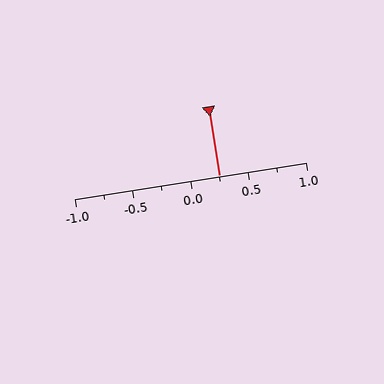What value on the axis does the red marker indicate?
The marker indicates approximately 0.25.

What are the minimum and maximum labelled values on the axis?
The axis runs from -1.0 to 1.0.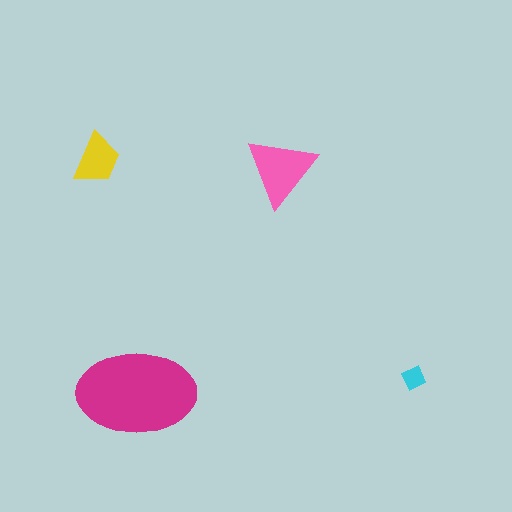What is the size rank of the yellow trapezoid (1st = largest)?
3rd.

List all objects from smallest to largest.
The cyan diamond, the yellow trapezoid, the pink triangle, the magenta ellipse.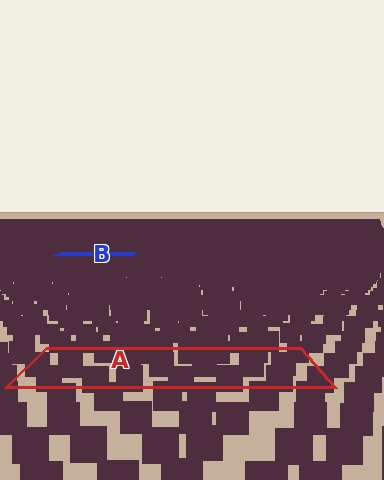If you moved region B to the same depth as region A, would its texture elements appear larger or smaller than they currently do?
They would appear larger. At a closer depth, the same texture elements are projected at a bigger on-screen size.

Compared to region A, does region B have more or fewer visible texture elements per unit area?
Region B has more texture elements per unit area — they are packed more densely because it is farther away.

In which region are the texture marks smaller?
The texture marks are smaller in region B, because it is farther away.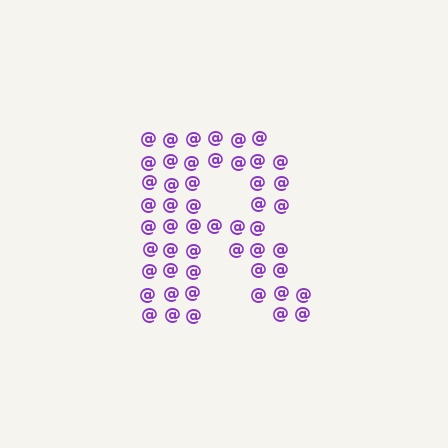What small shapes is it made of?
It is made of small at signs.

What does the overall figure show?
The overall figure shows the letter R.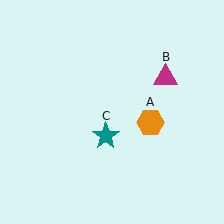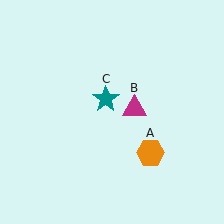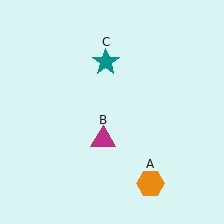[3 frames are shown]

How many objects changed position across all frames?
3 objects changed position: orange hexagon (object A), magenta triangle (object B), teal star (object C).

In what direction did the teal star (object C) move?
The teal star (object C) moved up.